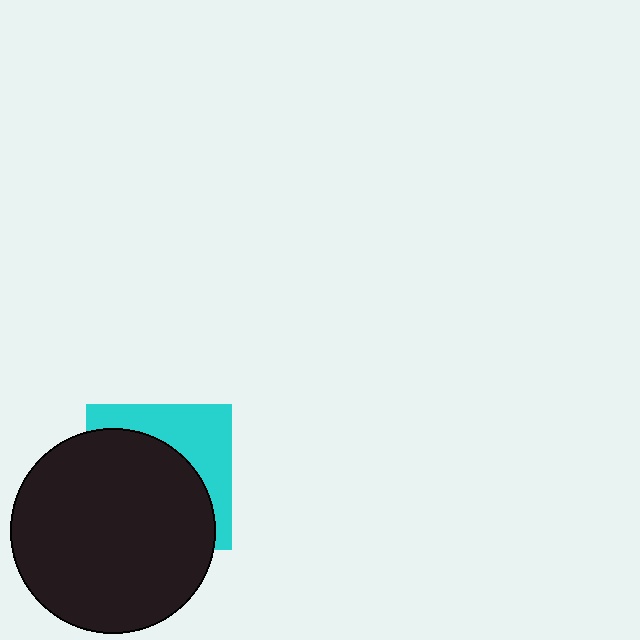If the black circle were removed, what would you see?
You would see the complete cyan square.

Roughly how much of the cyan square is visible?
A small part of it is visible (roughly 37%).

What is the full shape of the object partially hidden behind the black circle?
The partially hidden object is a cyan square.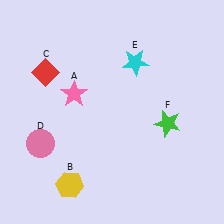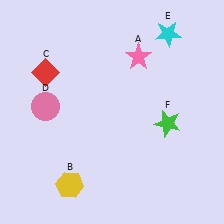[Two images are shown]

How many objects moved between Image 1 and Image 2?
3 objects moved between the two images.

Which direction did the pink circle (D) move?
The pink circle (D) moved up.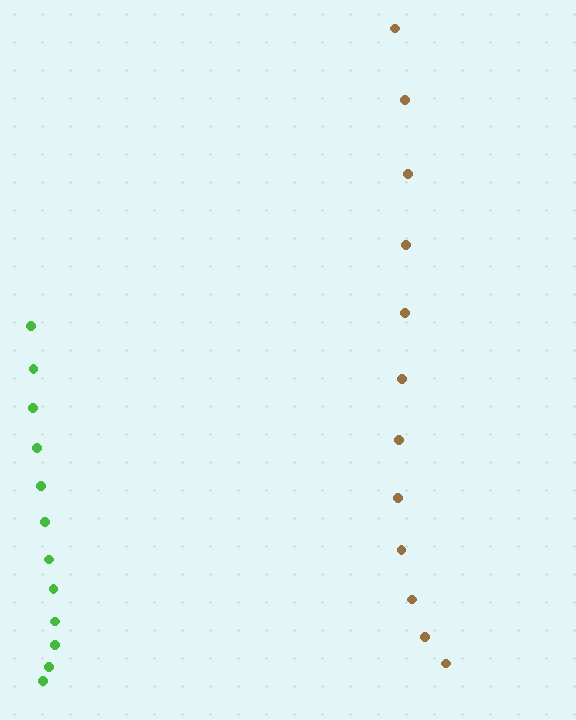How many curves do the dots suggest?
There are 2 distinct paths.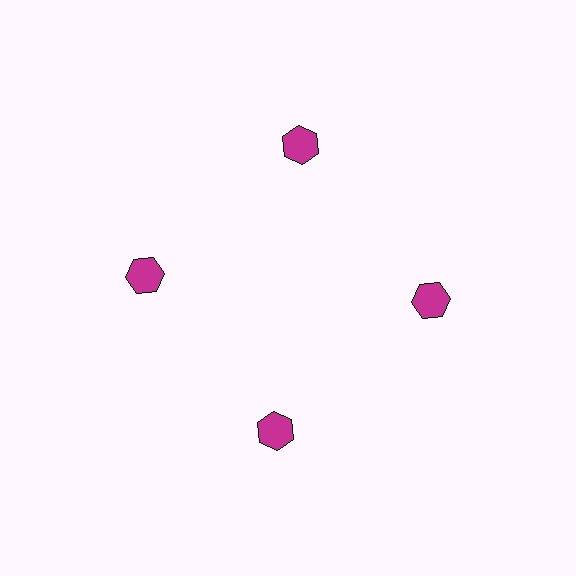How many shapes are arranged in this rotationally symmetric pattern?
There are 4 shapes, arranged in 4 groups of 1.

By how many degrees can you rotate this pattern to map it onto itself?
The pattern maps onto itself every 90 degrees of rotation.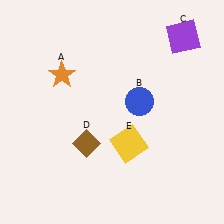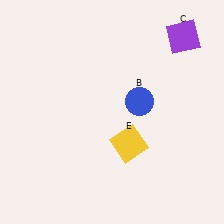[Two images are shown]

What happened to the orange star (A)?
The orange star (A) was removed in Image 2. It was in the top-left area of Image 1.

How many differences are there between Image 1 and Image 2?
There are 2 differences between the two images.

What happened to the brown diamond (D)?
The brown diamond (D) was removed in Image 2. It was in the bottom-left area of Image 1.